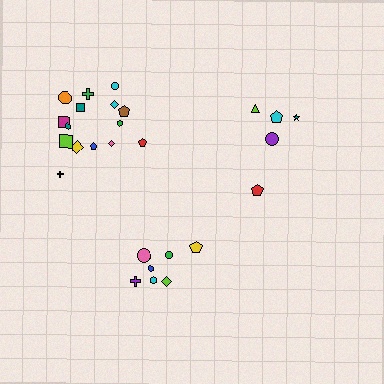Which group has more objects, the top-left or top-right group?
The top-left group.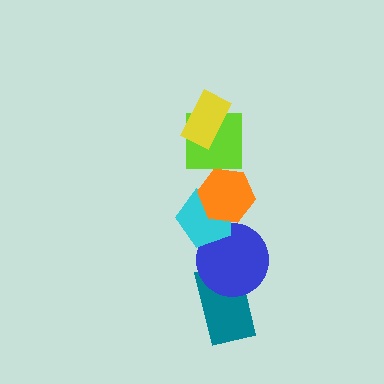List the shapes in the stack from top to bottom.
From top to bottom: the yellow rectangle, the lime square, the orange hexagon, the cyan pentagon, the blue circle, the teal rectangle.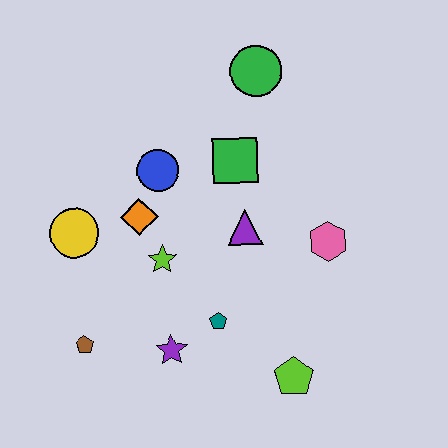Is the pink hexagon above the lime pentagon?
Yes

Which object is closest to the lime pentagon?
The teal pentagon is closest to the lime pentagon.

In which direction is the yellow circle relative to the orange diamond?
The yellow circle is to the left of the orange diamond.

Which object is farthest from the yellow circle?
The lime pentagon is farthest from the yellow circle.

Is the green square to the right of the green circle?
No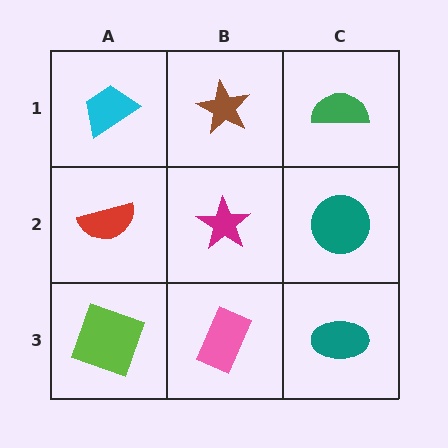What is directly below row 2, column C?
A teal ellipse.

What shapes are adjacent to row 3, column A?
A red semicircle (row 2, column A), a pink rectangle (row 3, column B).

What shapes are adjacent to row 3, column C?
A teal circle (row 2, column C), a pink rectangle (row 3, column B).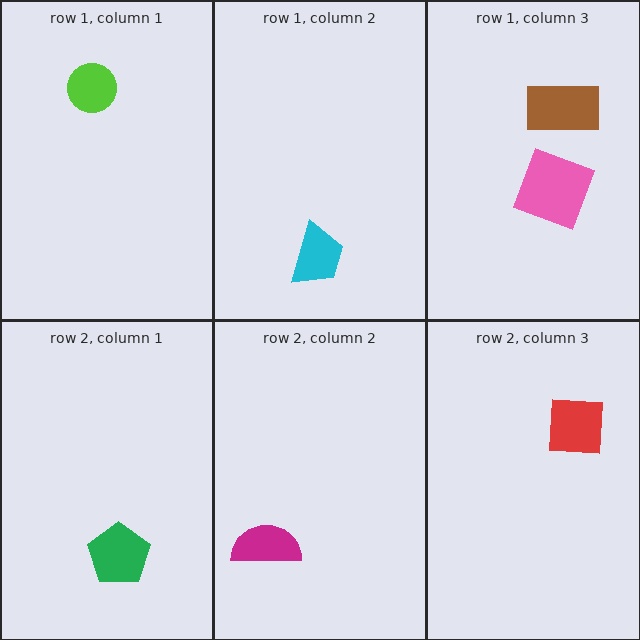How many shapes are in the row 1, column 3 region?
2.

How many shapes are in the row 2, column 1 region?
1.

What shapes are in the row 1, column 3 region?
The pink square, the brown rectangle.